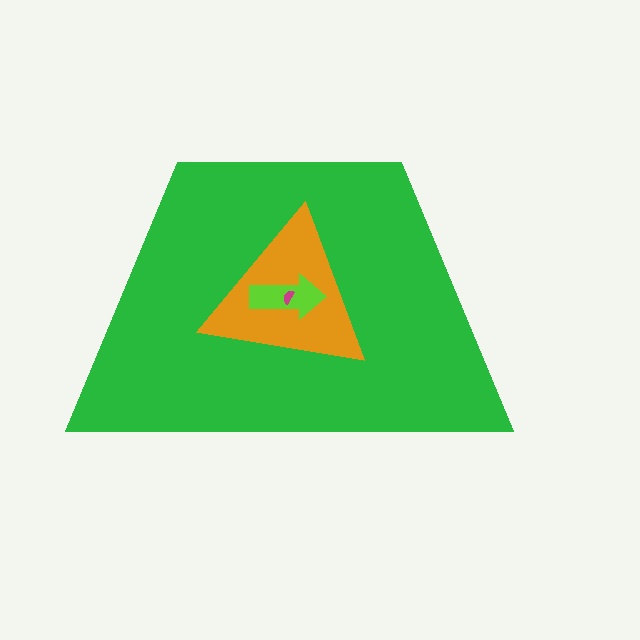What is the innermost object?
The magenta semicircle.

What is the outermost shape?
The green trapezoid.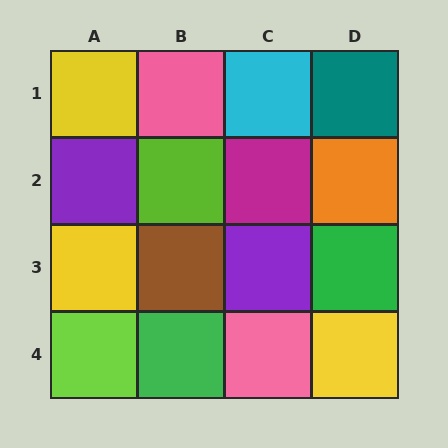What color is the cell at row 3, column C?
Purple.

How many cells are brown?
1 cell is brown.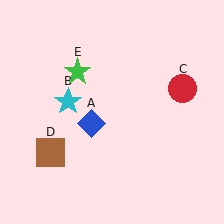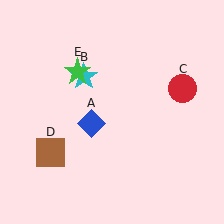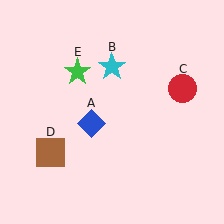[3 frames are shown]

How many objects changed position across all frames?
1 object changed position: cyan star (object B).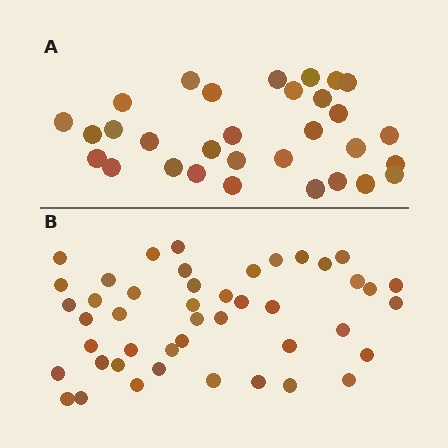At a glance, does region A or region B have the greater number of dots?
Region B (the bottom region) has more dots.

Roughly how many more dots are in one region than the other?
Region B has approximately 15 more dots than region A.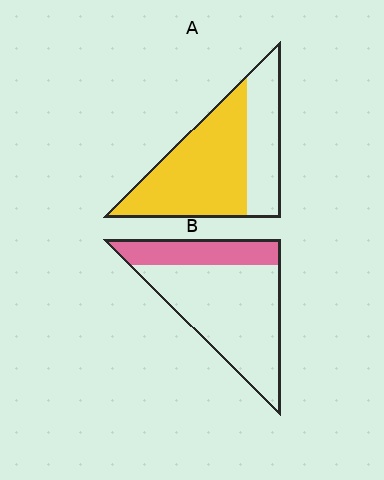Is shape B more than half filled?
No.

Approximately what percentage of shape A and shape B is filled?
A is approximately 65% and B is approximately 25%.